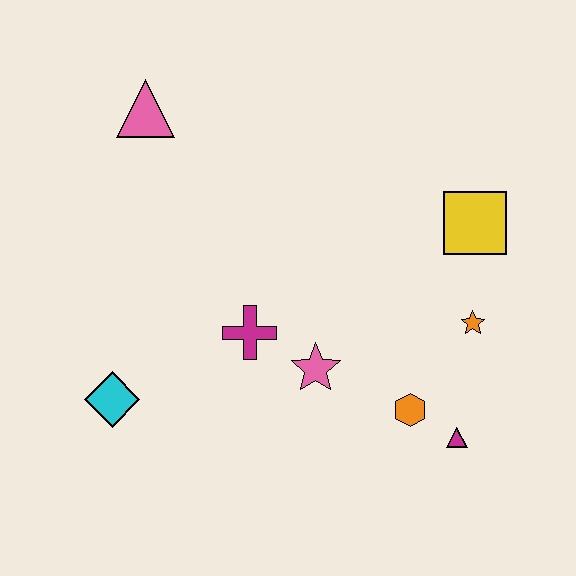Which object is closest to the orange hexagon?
The magenta triangle is closest to the orange hexagon.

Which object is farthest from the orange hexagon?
The pink triangle is farthest from the orange hexagon.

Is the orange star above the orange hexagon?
Yes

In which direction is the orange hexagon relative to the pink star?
The orange hexagon is to the right of the pink star.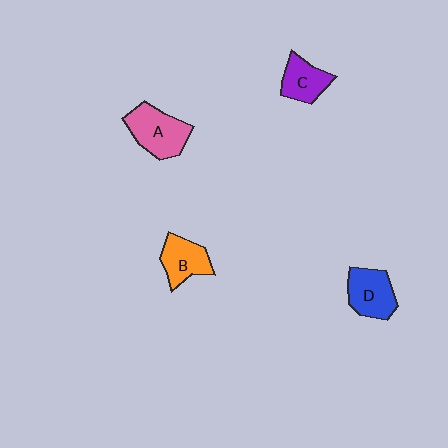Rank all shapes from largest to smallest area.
From largest to smallest: A (pink), D (blue), B (orange), C (purple).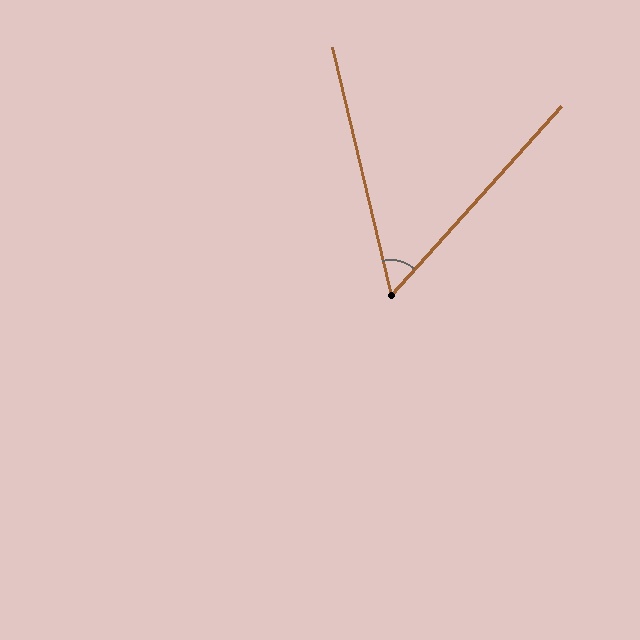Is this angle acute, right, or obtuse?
It is acute.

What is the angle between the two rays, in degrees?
Approximately 55 degrees.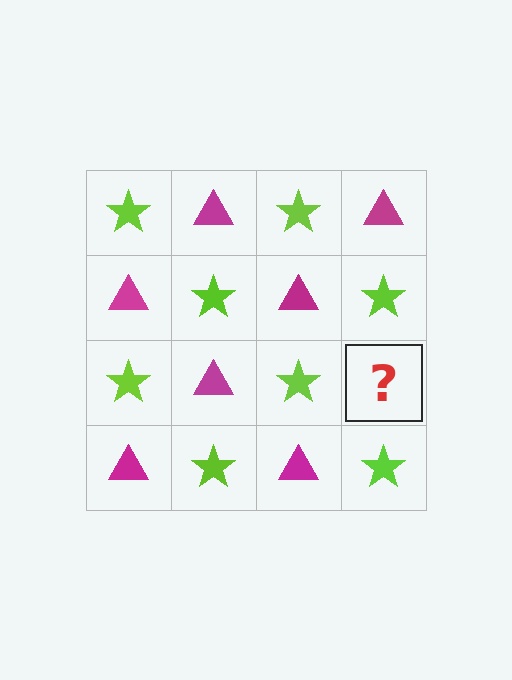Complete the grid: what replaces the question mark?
The question mark should be replaced with a magenta triangle.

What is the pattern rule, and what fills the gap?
The rule is that it alternates lime star and magenta triangle in a checkerboard pattern. The gap should be filled with a magenta triangle.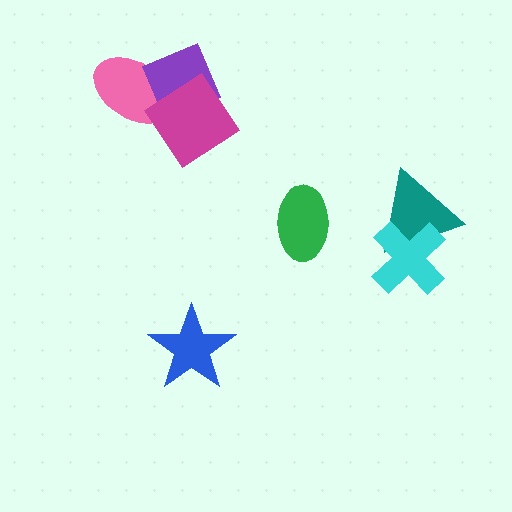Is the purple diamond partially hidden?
Yes, it is partially covered by another shape.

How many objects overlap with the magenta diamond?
2 objects overlap with the magenta diamond.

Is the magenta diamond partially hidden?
No, no other shape covers it.